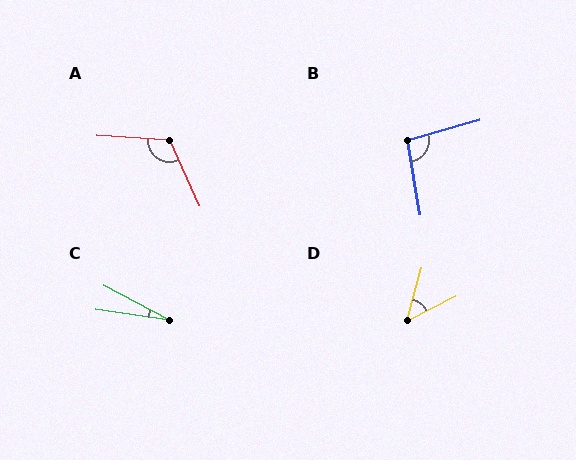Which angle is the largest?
A, at approximately 118 degrees.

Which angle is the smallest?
C, at approximately 20 degrees.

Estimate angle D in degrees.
Approximately 48 degrees.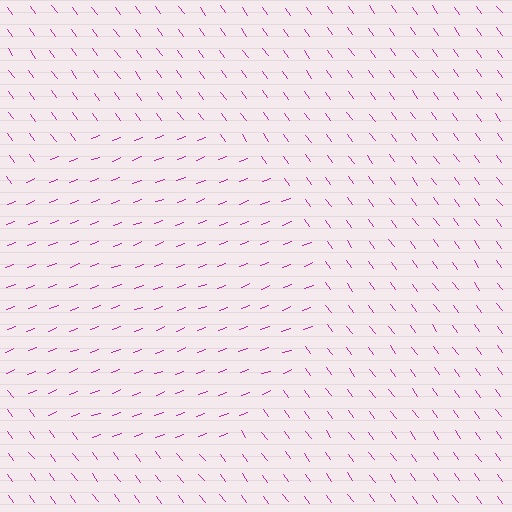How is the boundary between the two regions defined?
The boundary is defined purely by a change in line orientation (approximately 74 degrees difference). All lines are the same color and thickness.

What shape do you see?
I see a circle.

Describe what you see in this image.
The image is filled with small magenta line segments. A circle region in the image has lines oriented differently from the surrounding lines, creating a visible texture boundary.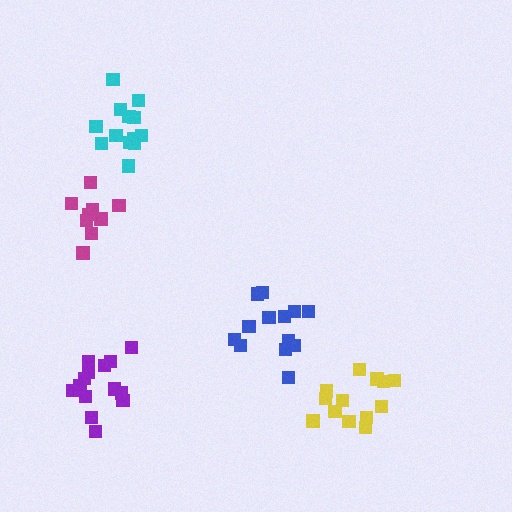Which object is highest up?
The cyan cluster is topmost.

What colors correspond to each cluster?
The clusters are colored: magenta, purple, blue, yellow, cyan.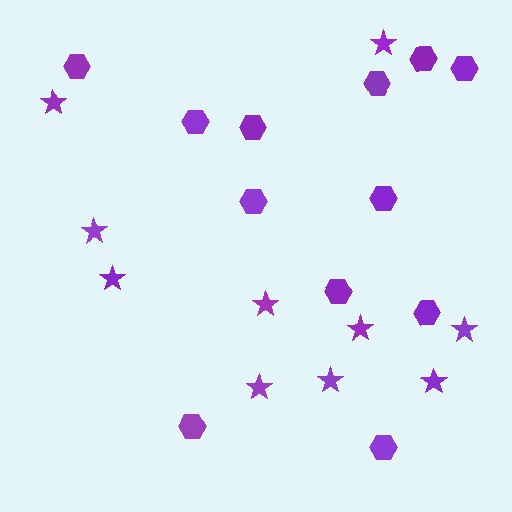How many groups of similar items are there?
There are 2 groups: one group of stars (10) and one group of hexagons (12).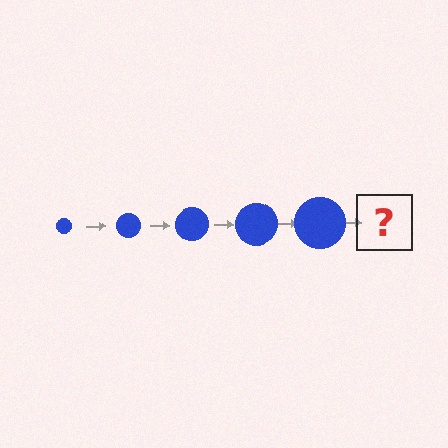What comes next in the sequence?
The next element should be a blue circle, larger than the previous one.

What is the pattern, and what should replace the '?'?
The pattern is that the circle gets progressively larger each step. The '?' should be a blue circle, larger than the previous one.